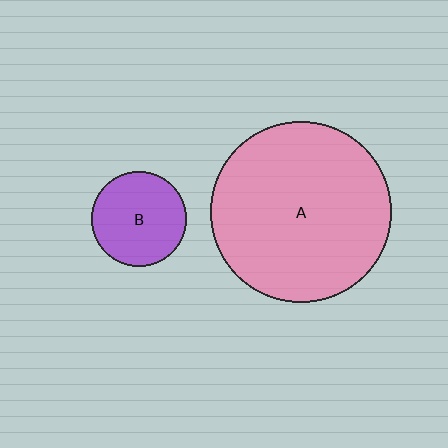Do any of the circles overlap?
No, none of the circles overlap.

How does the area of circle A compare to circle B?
Approximately 3.6 times.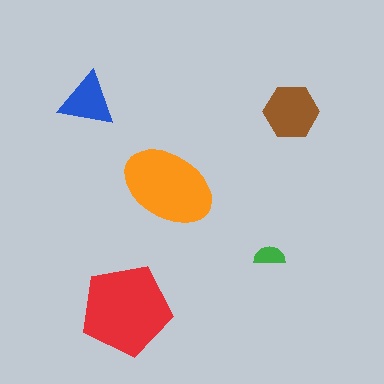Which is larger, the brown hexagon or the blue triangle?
The brown hexagon.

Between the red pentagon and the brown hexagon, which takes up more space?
The red pentagon.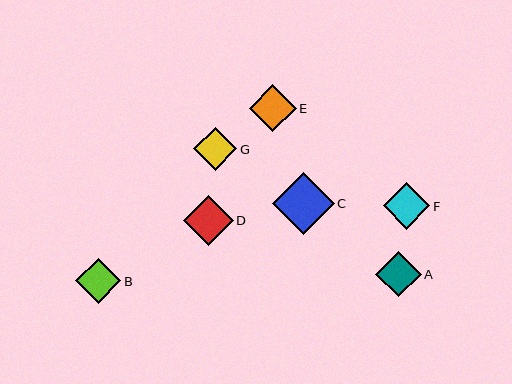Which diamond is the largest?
Diamond C is the largest with a size of approximately 62 pixels.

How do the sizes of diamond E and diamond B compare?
Diamond E and diamond B are approximately the same size.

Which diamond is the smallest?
Diamond G is the smallest with a size of approximately 43 pixels.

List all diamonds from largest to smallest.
From largest to smallest: C, D, E, F, A, B, G.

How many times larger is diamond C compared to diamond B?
Diamond C is approximately 1.4 times the size of diamond B.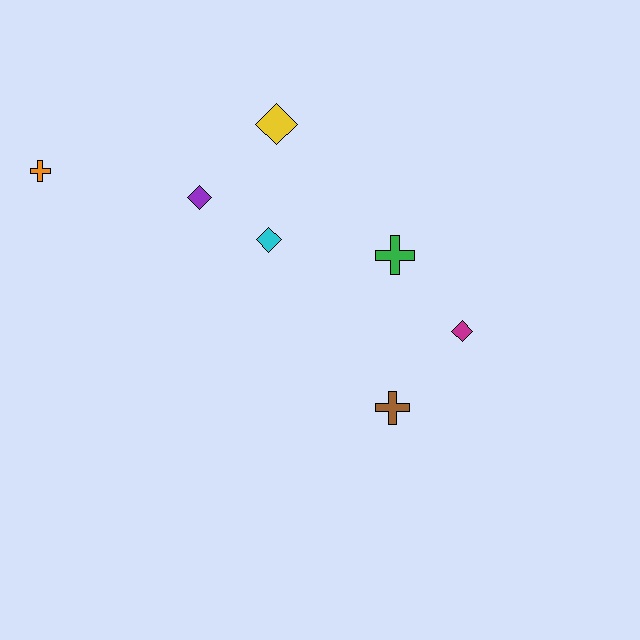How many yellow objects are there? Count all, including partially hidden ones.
There is 1 yellow object.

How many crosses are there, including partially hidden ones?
There are 3 crosses.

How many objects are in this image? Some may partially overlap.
There are 7 objects.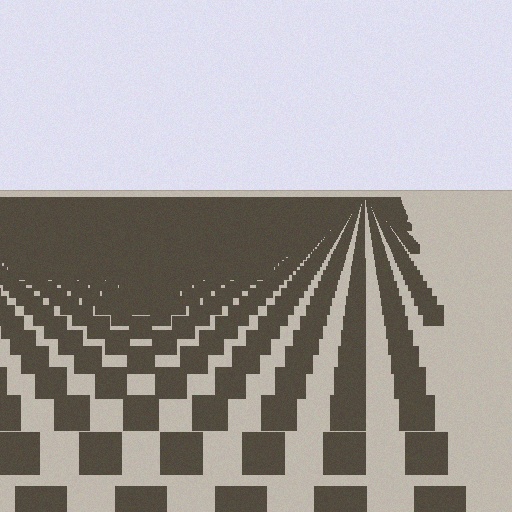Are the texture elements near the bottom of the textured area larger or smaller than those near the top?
Larger. Near the bottom, elements are closer to the viewer and appear at a bigger on-screen size.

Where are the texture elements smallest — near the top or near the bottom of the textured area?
Near the top.